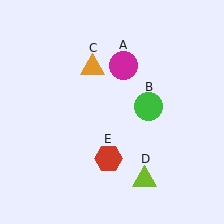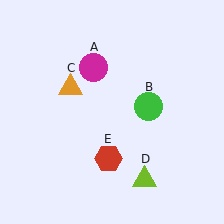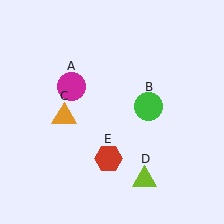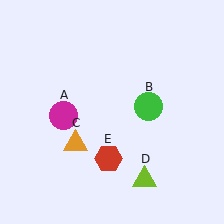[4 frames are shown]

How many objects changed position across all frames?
2 objects changed position: magenta circle (object A), orange triangle (object C).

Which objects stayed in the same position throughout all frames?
Green circle (object B) and lime triangle (object D) and red hexagon (object E) remained stationary.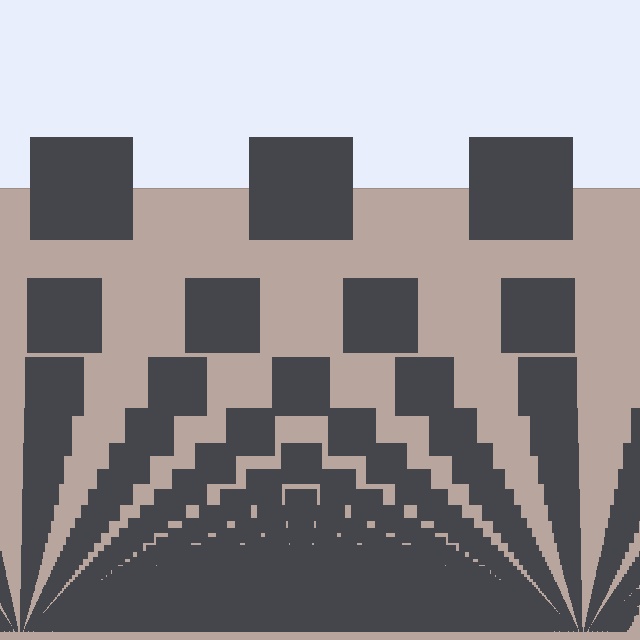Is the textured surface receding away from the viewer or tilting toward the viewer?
The surface appears to tilt toward the viewer. Texture elements get larger and sparser toward the top.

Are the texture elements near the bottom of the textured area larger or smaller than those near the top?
Smaller. The gradient is inverted — elements near the bottom are smaller and denser.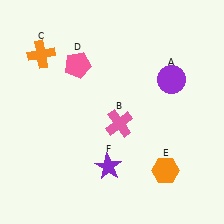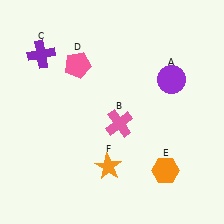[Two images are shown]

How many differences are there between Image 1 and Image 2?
There are 2 differences between the two images.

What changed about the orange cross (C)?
In Image 1, C is orange. In Image 2, it changed to purple.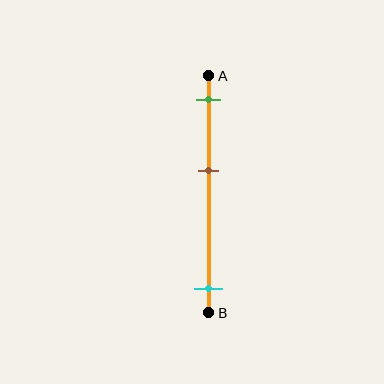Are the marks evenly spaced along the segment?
No, the marks are not evenly spaced.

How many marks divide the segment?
There are 3 marks dividing the segment.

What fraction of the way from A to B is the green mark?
The green mark is approximately 10% (0.1) of the way from A to B.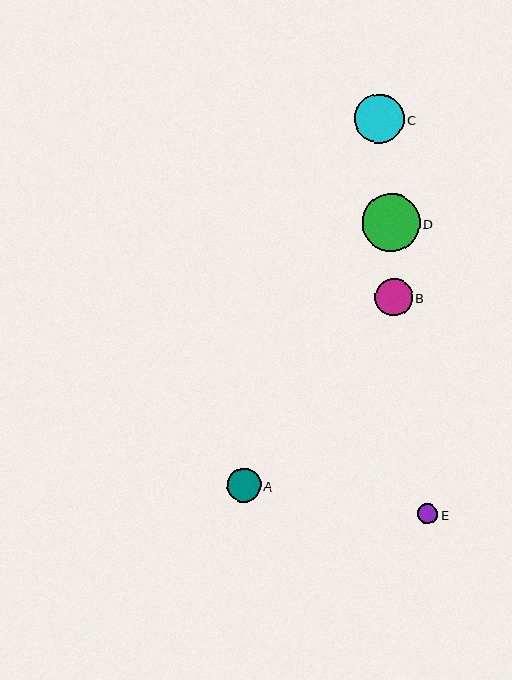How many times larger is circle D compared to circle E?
Circle D is approximately 2.8 times the size of circle E.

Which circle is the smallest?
Circle E is the smallest with a size of approximately 20 pixels.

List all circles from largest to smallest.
From largest to smallest: D, C, B, A, E.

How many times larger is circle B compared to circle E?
Circle B is approximately 1.9 times the size of circle E.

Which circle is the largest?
Circle D is the largest with a size of approximately 58 pixels.